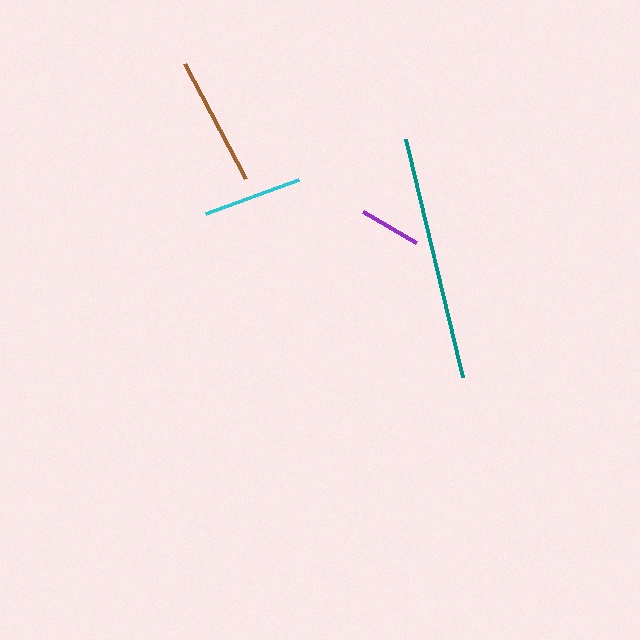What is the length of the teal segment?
The teal segment is approximately 245 pixels long.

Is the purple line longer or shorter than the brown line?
The brown line is longer than the purple line.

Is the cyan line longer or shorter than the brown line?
The brown line is longer than the cyan line.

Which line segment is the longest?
The teal line is the longest at approximately 245 pixels.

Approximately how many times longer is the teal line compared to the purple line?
The teal line is approximately 4.0 times the length of the purple line.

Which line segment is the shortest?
The purple line is the shortest at approximately 62 pixels.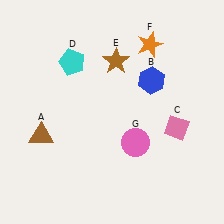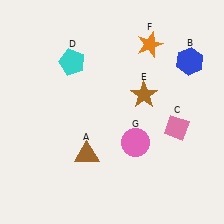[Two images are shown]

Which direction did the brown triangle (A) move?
The brown triangle (A) moved right.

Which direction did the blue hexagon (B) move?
The blue hexagon (B) moved right.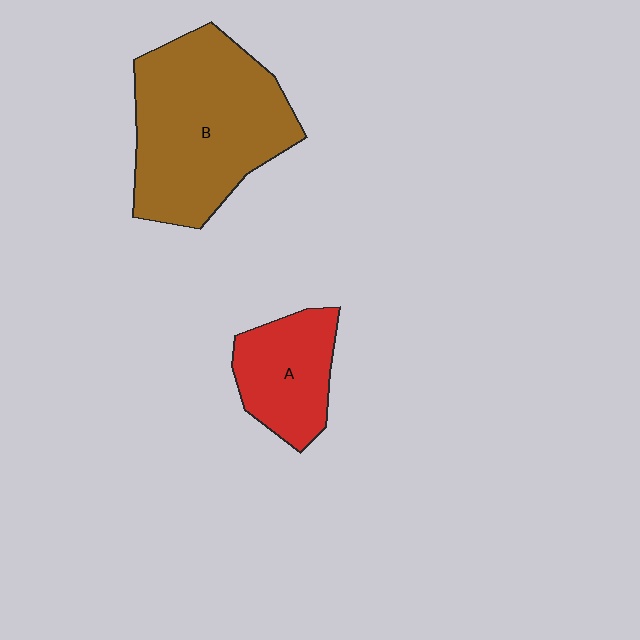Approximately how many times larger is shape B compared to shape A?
Approximately 2.2 times.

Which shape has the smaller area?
Shape A (red).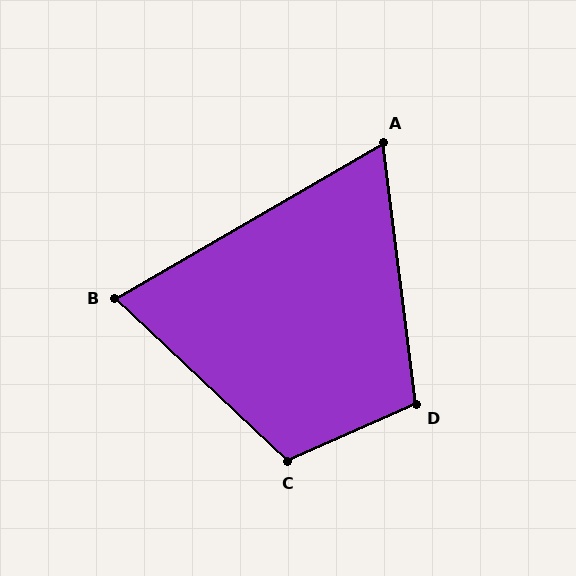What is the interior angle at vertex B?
Approximately 73 degrees (acute).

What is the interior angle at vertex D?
Approximately 107 degrees (obtuse).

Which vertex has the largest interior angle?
C, at approximately 113 degrees.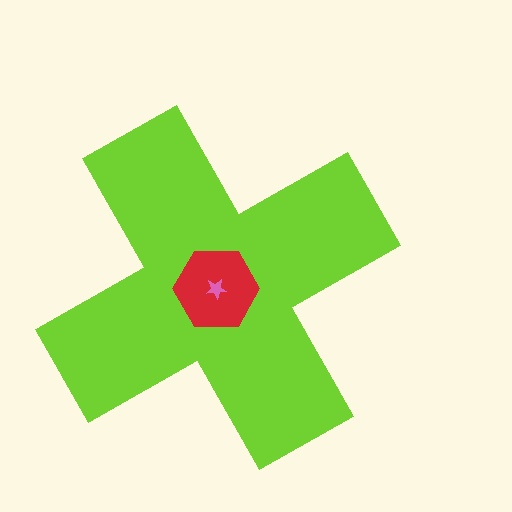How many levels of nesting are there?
3.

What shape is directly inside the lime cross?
The red hexagon.